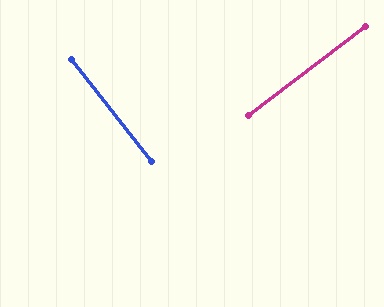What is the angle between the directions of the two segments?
Approximately 89 degrees.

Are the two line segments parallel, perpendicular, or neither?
Perpendicular — they meet at approximately 89°.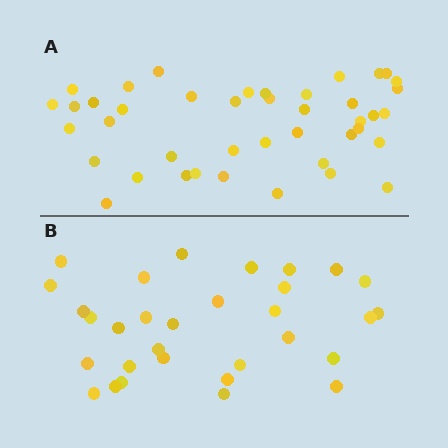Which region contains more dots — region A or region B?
Region A (the top region) has more dots.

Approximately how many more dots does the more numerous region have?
Region A has roughly 12 or so more dots than region B.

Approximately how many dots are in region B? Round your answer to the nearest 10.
About 30 dots. (The exact count is 31, which rounds to 30.)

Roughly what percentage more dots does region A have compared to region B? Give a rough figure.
About 35% more.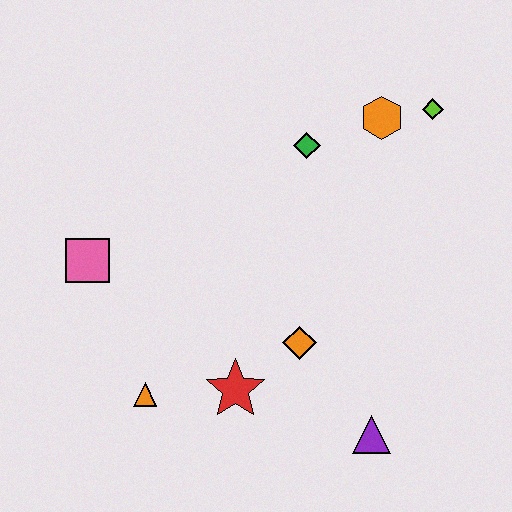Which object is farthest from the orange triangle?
The lime diamond is farthest from the orange triangle.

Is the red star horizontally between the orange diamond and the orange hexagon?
No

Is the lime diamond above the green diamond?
Yes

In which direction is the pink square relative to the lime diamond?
The pink square is to the left of the lime diamond.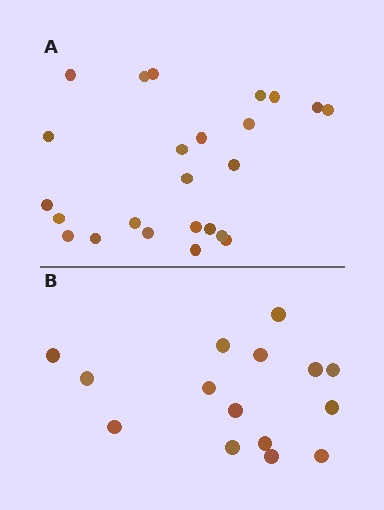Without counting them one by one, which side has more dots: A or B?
Region A (the top region) has more dots.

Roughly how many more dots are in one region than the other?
Region A has roughly 8 or so more dots than region B.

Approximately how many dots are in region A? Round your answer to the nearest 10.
About 20 dots. (The exact count is 24, which rounds to 20.)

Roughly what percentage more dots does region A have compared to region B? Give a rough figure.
About 60% more.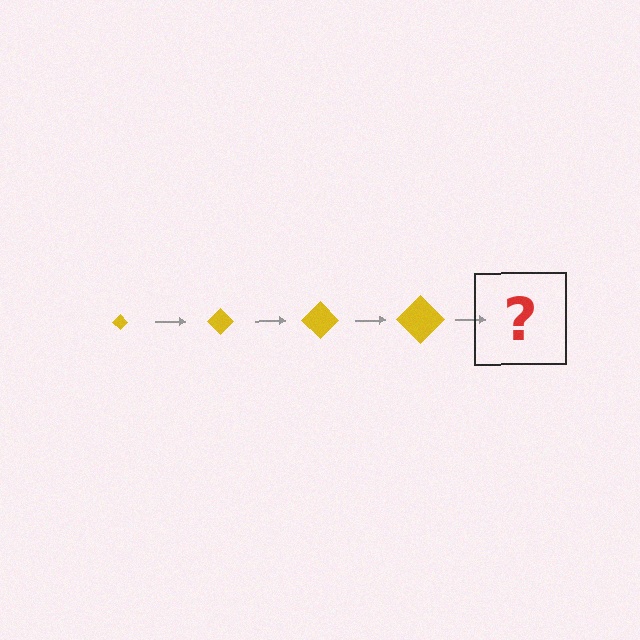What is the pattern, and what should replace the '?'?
The pattern is that the diamond gets progressively larger each step. The '?' should be a yellow diamond, larger than the previous one.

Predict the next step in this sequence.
The next step is a yellow diamond, larger than the previous one.